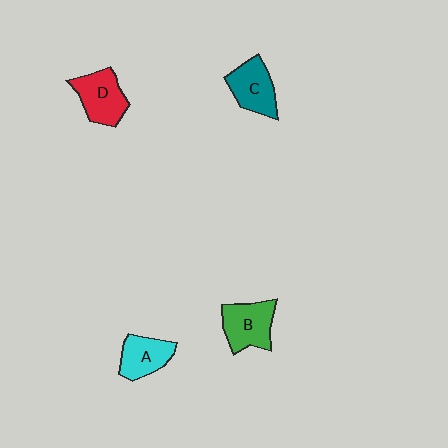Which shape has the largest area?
Shape B (green).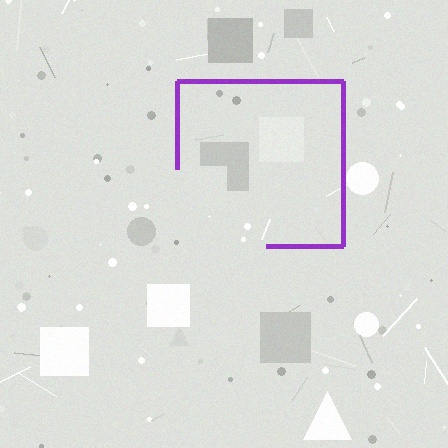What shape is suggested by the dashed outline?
The dashed outline suggests a square.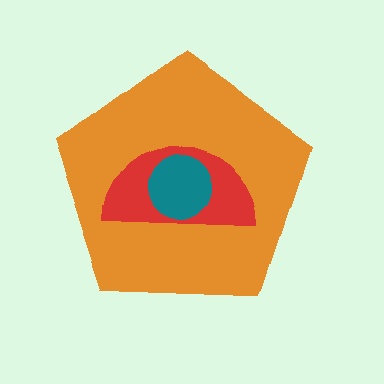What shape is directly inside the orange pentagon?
The red semicircle.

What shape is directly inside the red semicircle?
The teal circle.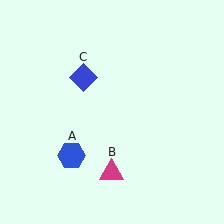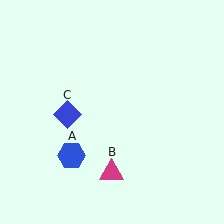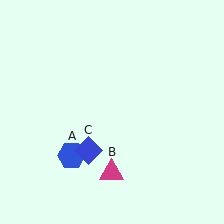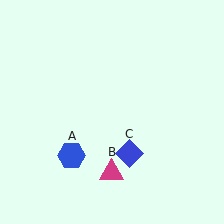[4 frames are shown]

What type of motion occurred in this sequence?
The blue diamond (object C) rotated counterclockwise around the center of the scene.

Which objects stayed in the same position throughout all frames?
Blue hexagon (object A) and magenta triangle (object B) remained stationary.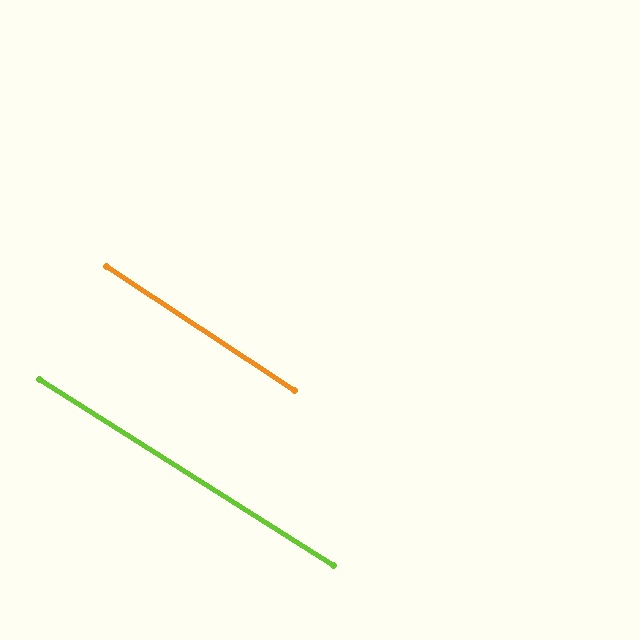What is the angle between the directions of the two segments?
Approximately 1 degree.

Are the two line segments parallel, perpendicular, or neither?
Parallel — their directions differ by only 1.1°.